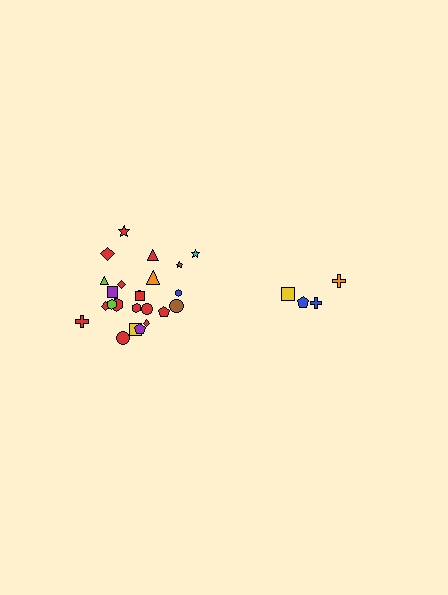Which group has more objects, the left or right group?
The left group.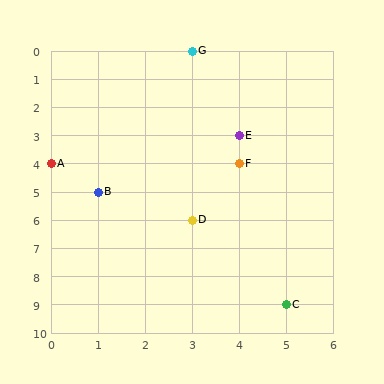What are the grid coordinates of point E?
Point E is at grid coordinates (4, 3).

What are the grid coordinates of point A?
Point A is at grid coordinates (0, 4).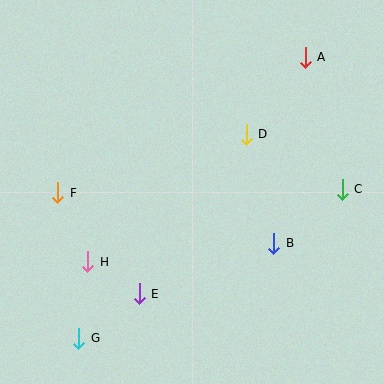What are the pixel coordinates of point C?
Point C is at (342, 189).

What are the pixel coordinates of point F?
Point F is at (58, 193).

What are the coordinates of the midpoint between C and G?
The midpoint between C and G is at (210, 264).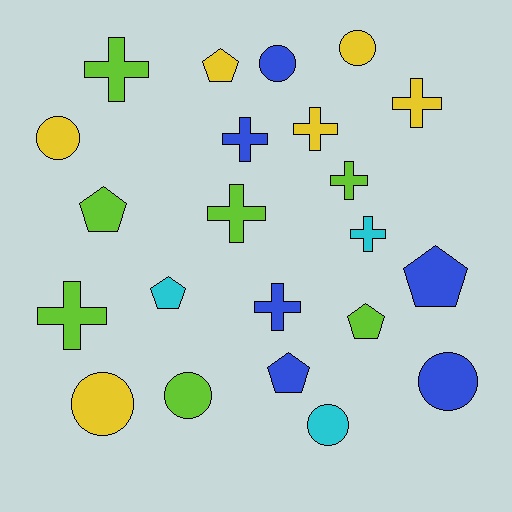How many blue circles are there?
There are 2 blue circles.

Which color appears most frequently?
Lime, with 7 objects.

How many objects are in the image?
There are 22 objects.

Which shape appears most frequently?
Cross, with 9 objects.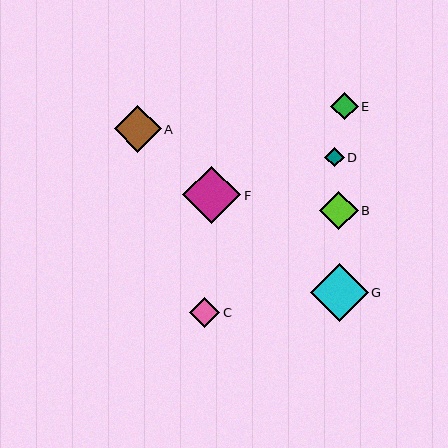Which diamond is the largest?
Diamond G is the largest with a size of approximately 58 pixels.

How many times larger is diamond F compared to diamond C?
Diamond F is approximately 1.9 times the size of diamond C.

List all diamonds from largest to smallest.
From largest to smallest: G, F, A, B, C, E, D.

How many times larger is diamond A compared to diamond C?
Diamond A is approximately 1.5 times the size of diamond C.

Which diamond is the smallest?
Diamond D is the smallest with a size of approximately 20 pixels.